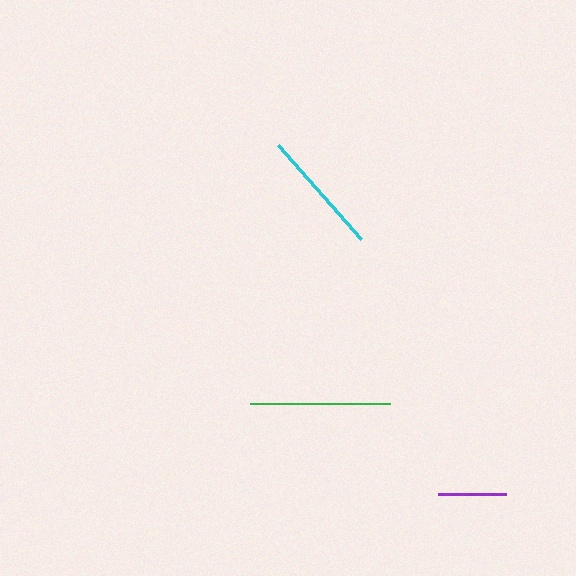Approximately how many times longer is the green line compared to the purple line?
The green line is approximately 2.1 times the length of the purple line.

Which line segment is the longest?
The green line is the longest at approximately 140 pixels.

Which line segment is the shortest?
The purple line is the shortest at approximately 68 pixels.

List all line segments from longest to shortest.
From longest to shortest: green, cyan, purple.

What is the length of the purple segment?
The purple segment is approximately 68 pixels long.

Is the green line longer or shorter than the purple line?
The green line is longer than the purple line.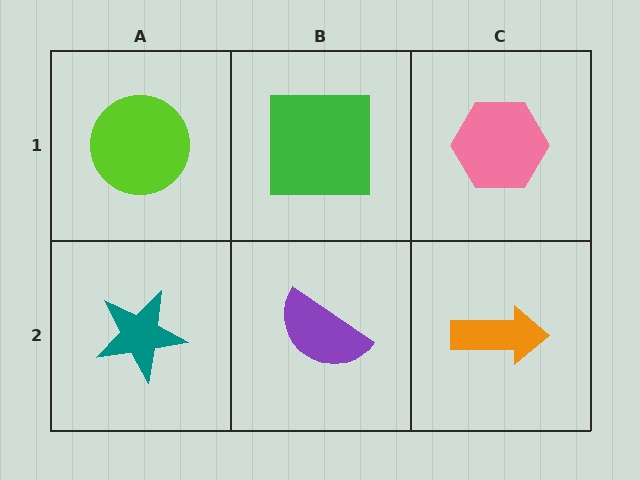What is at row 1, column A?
A lime circle.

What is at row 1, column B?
A green square.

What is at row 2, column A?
A teal star.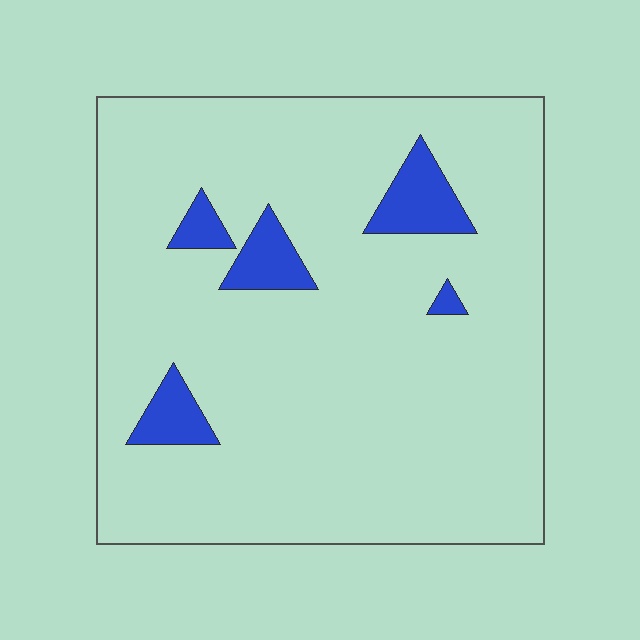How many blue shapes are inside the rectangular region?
5.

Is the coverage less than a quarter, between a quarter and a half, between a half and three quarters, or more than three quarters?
Less than a quarter.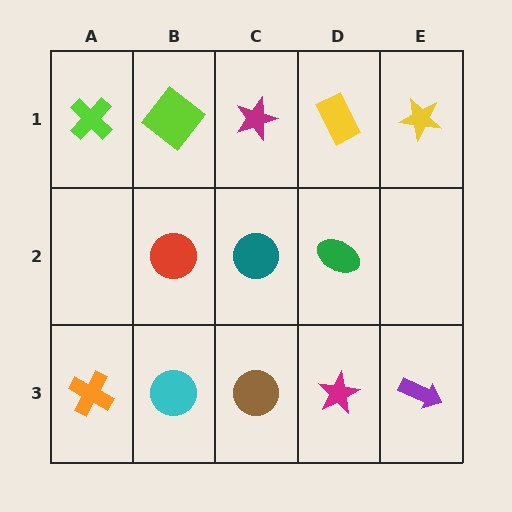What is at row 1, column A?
A lime cross.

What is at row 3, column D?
A magenta star.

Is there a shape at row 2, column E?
No, that cell is empty.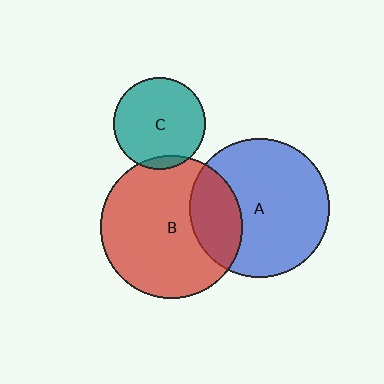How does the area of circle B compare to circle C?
Approximately 2.4 times.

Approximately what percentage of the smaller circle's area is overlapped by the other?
Approximately 25%.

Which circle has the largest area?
Circle B (red).